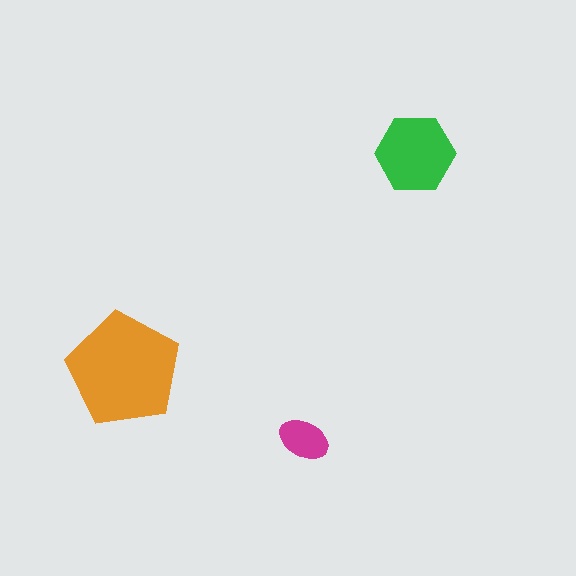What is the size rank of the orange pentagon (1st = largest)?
1st.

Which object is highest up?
The green hexagon is topmost.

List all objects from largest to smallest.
The orange pentagon, the green hexagon, the magenta ellipse.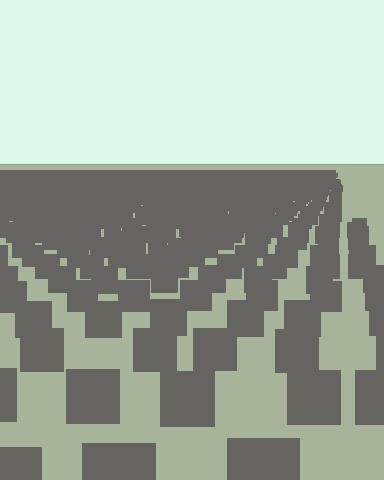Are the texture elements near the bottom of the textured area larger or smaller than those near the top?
Larger. Near the bottom, elements are closer to the viewer and appear at a bigger on-screen size.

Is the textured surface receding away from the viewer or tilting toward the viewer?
The surface is receding away from the viewer. Texture elements get smaller and denser toward the top.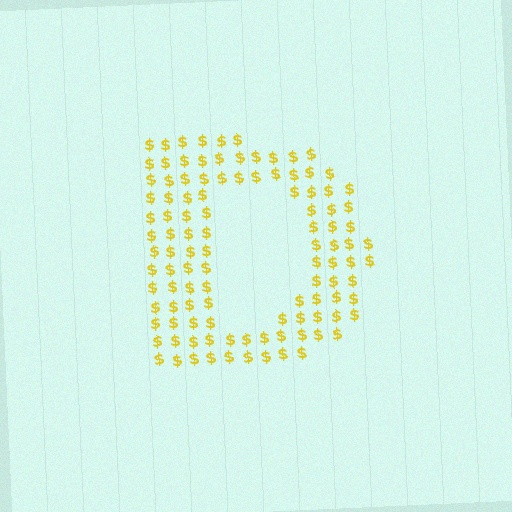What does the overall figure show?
The overall figure shows the letter D.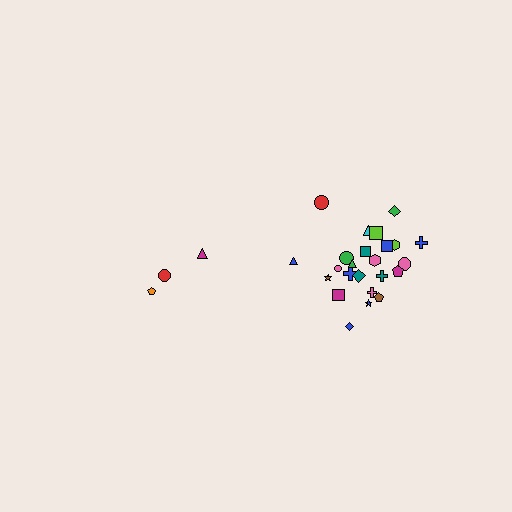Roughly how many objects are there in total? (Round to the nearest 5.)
Roughly 30 objects in total.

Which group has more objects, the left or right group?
The right group.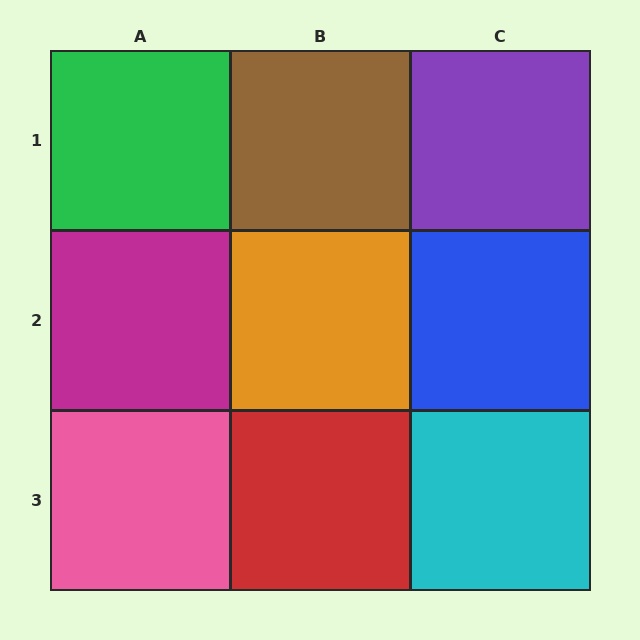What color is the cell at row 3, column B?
Red.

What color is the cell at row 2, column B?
Orange.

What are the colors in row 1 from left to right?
Green, brown, purple.